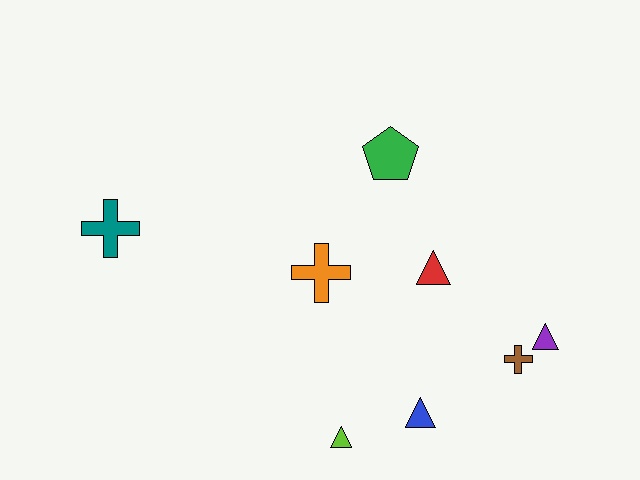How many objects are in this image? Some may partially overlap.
There are 8 objects.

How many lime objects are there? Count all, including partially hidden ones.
There is 1 lime object.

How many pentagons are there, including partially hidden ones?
There is 1 pentagon.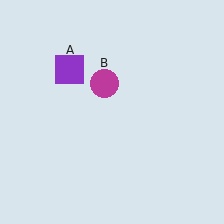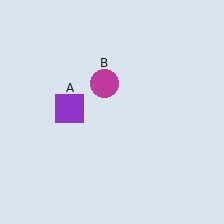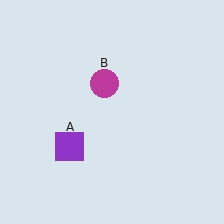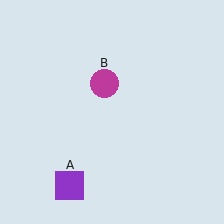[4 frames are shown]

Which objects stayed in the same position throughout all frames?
Magenta circle (object B) remained stationary.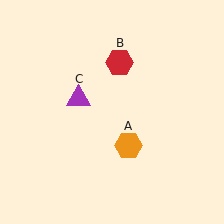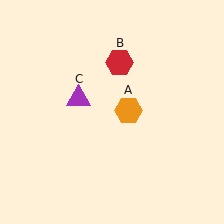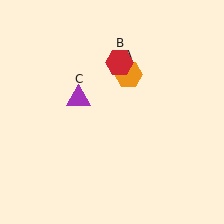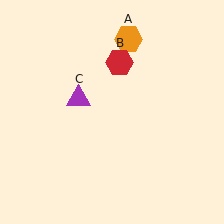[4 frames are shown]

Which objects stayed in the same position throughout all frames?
Red hexagon (object B) and purple triangle (object C) remained stationary.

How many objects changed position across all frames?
1 object changed position: orange hexagon (object A).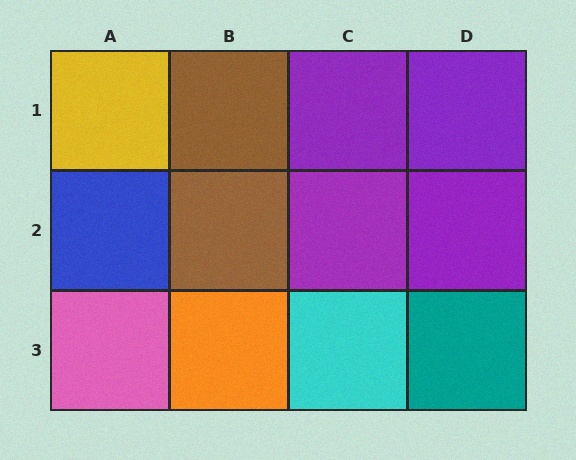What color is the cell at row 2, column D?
Purple.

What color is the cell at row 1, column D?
Purple.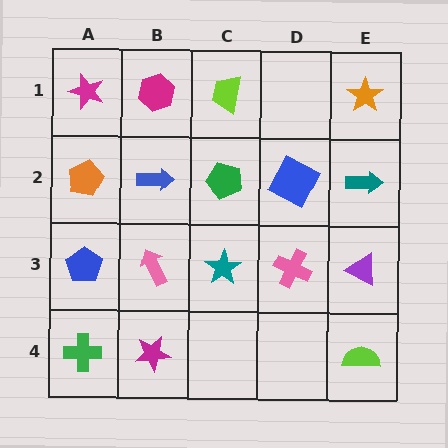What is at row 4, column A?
A green cross.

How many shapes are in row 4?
3 shapes.